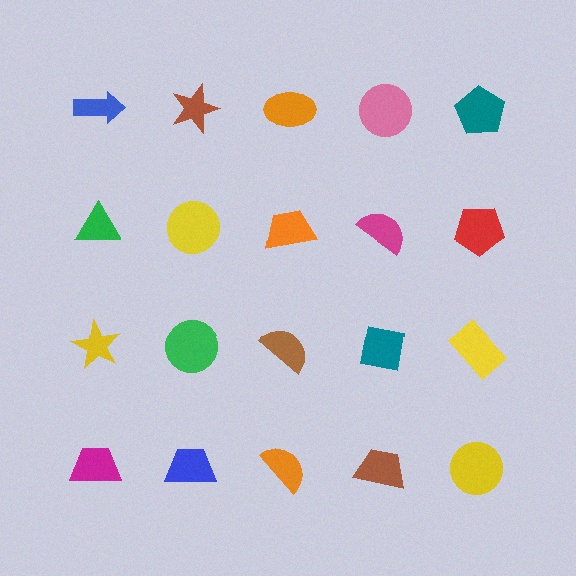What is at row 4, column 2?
A blue trapezoid.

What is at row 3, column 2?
A green circle.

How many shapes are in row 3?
5 shapes.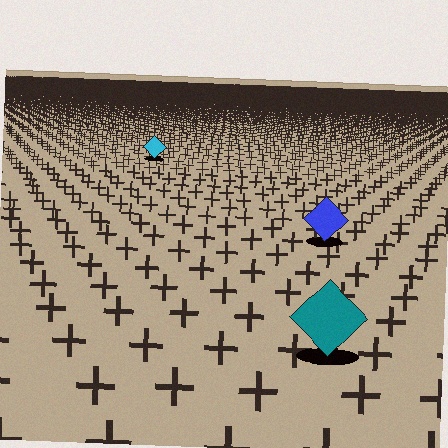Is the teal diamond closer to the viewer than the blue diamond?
Yes. The teal diamond is closer — you can tell from the texture gradient: the ground texture is coarser near it.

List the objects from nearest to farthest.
From nearest to farthest: the teal diamond, the blue diamond, the cyan diamond.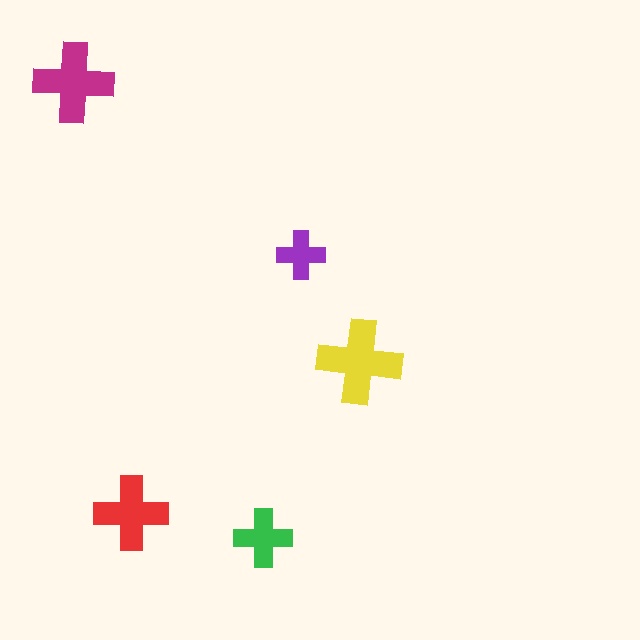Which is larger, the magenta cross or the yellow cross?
The yellow one.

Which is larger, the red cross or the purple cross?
The red one.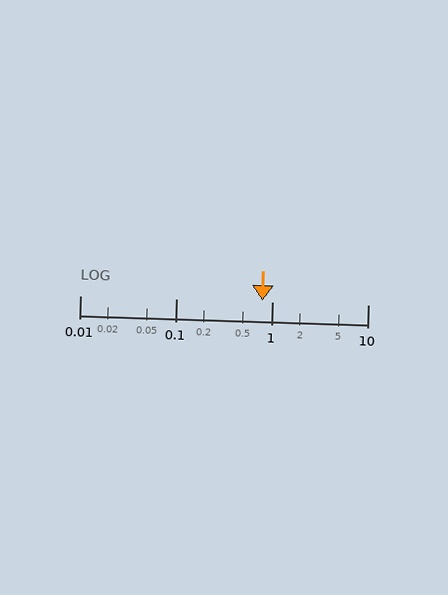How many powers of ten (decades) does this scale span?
The scale spans 3 decades, from 0.01 to 10.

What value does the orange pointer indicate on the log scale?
The pointer indicates approximately 0.79.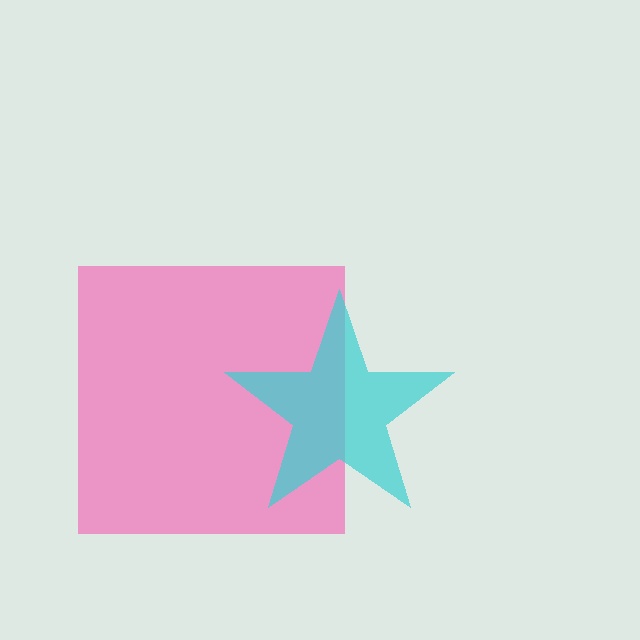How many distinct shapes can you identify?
There are 2 distinct shapes: a pink square, a cyan star.